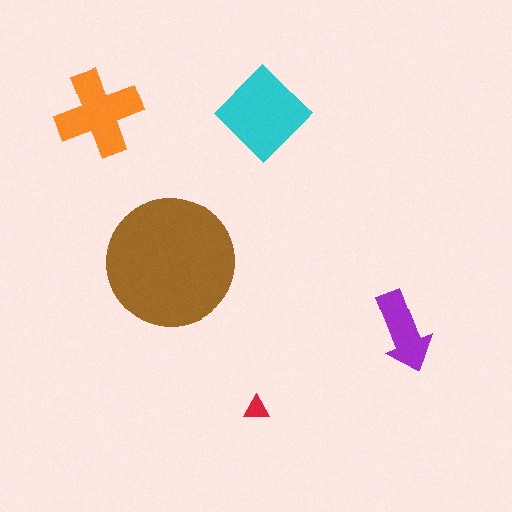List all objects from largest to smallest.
The brown circle, the cyan diamond, the orange cross, the purple arrow, the red triangle.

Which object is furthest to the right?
The purple arrow is rightmost.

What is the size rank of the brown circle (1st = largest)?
1st.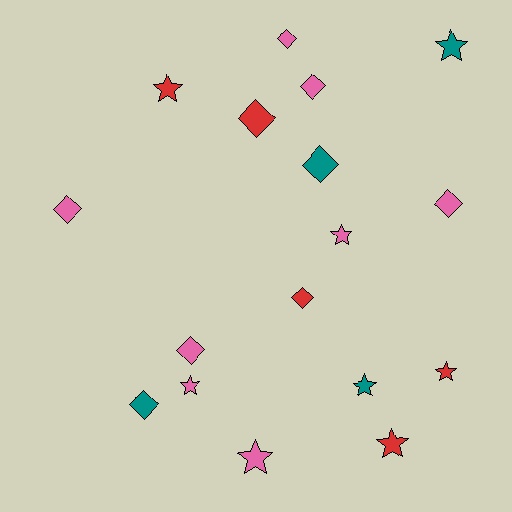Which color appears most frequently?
Pink, with 8 objects.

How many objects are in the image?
There are 17 objects.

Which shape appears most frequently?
Diamond, with 9 objects.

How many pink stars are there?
There are 3 pink stars.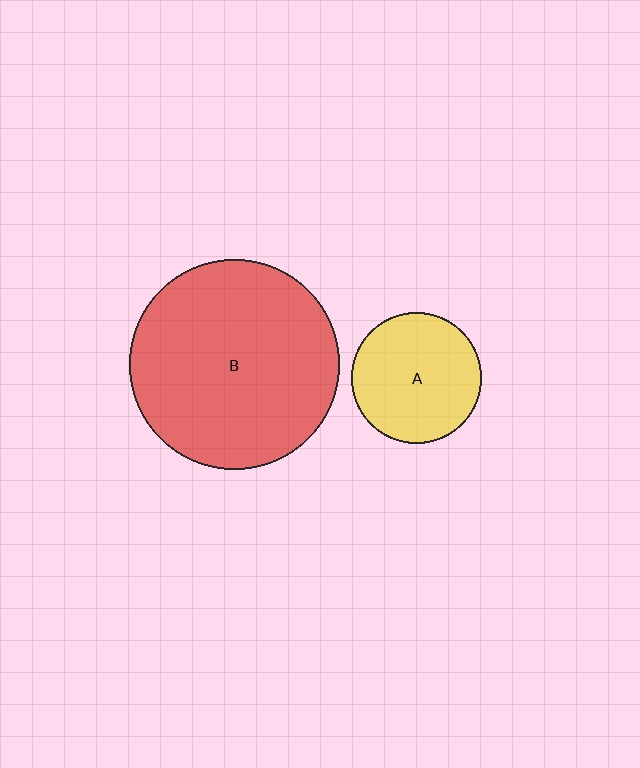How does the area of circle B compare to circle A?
Approximately 2.6 times.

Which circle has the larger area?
Circle B (red).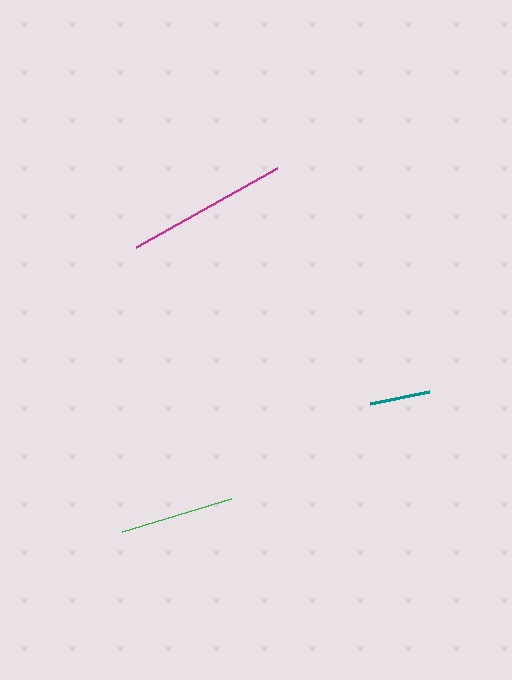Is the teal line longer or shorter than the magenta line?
The magenta line is longer than the teal line.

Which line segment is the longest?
The magenta line is the longest at approximately 162 pixels.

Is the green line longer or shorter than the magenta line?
The magenta line is longer than the green line.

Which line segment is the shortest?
The teal line is the shortest at approximately 61 pixels.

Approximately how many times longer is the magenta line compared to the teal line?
The magenta line is approximately 2.7 times the length of the teal line.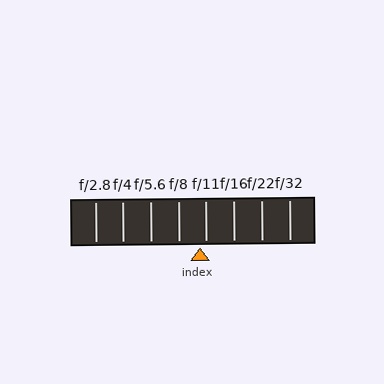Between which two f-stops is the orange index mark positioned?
The index mark is between f/8 and f/11.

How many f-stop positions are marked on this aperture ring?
There are 8 f-stop positions marked.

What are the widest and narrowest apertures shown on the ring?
The widest aperture shown is f/2.8 and the narrowest is f/32.